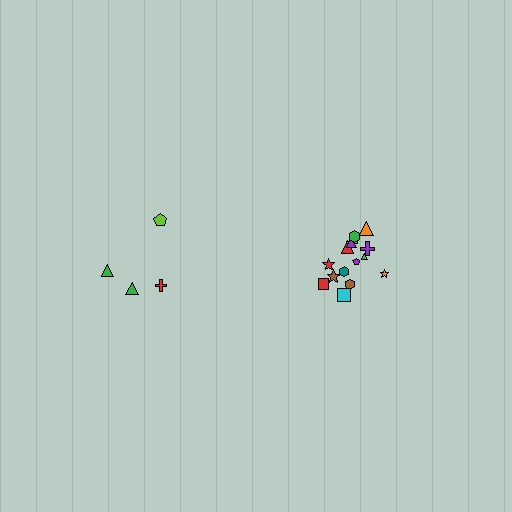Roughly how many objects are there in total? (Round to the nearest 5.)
Roughly 20 objects in total.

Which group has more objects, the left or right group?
The right group.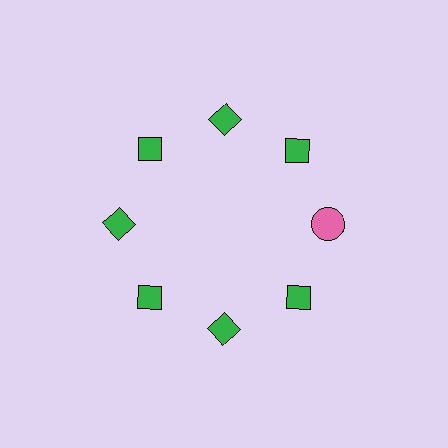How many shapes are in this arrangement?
There are 8 shapes arranged in a ring pattern.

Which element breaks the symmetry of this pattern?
The pink circle at roughly the 3 o'clock position breaks the symmetry. All other shapes are green diamonds.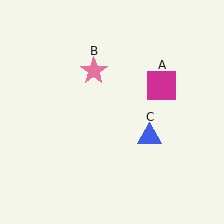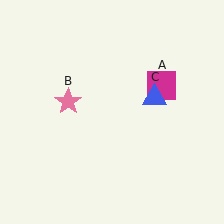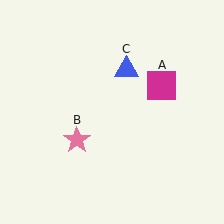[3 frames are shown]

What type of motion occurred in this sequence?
The pink star (object B), blue triangle (object C) rotated counterclockwise around the center of the scene.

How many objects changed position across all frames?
2 objects changed position: pink star (object B), blue triangle (object C).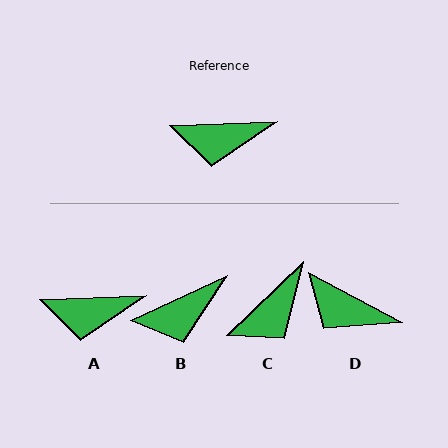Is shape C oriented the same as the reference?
No, it is off by about 42 degrees.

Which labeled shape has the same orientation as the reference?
A.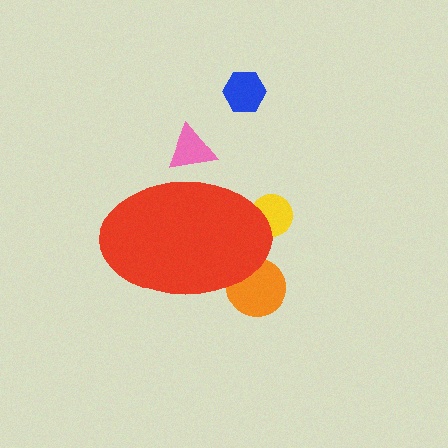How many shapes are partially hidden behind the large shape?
3 shapes are partially hidden.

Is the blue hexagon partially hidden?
No, the blue hexagon is fully visible.